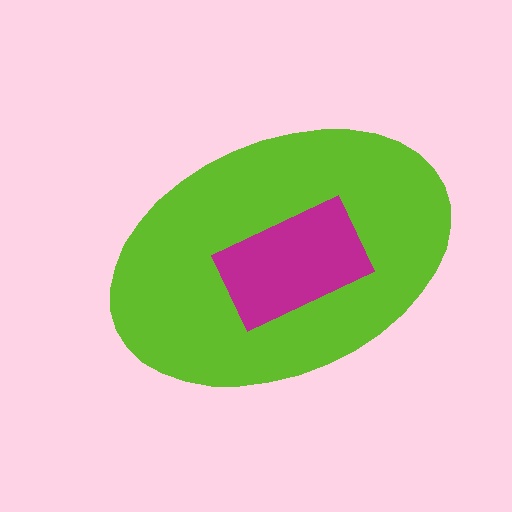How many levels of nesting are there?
2.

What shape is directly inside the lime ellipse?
The magenta rectangle.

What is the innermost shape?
The magenta rectangle.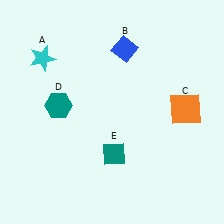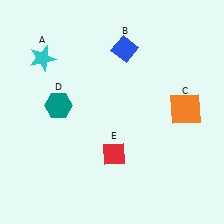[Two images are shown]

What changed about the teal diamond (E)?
In Image 1, E is teal. In Image 2, it changed to red.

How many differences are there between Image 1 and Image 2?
There is 1 difference between the two images.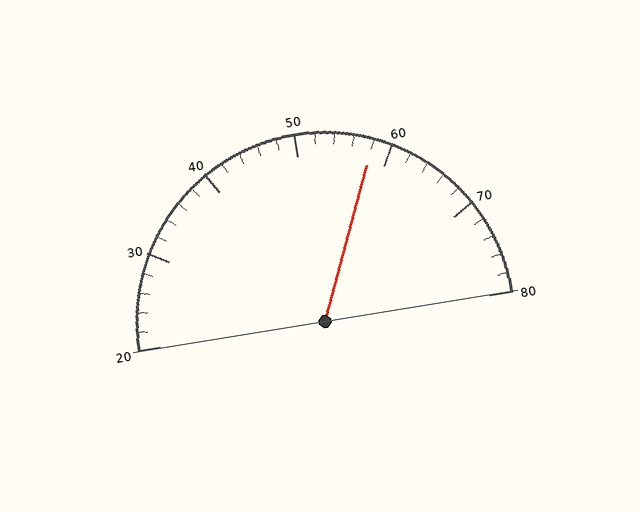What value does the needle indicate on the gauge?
The needle indicates approximately 58.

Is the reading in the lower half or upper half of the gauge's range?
The reading is in the upper half of the range (20 to 80).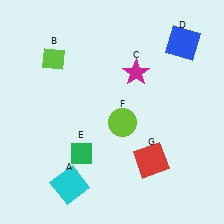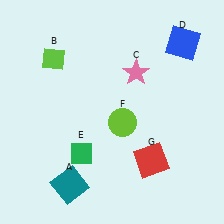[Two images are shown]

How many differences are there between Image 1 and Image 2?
There are 2 differences between the two images.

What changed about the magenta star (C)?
In Image 1, C is magenta. In Image 2, it changed to pink.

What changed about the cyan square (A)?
In Image 1, A is cyan. In Image 2, it changed to teal.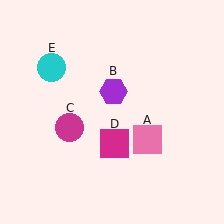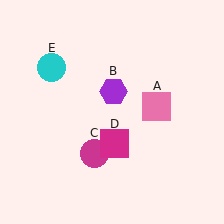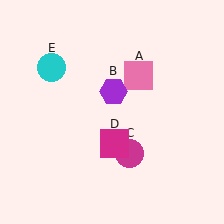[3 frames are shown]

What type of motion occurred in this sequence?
The pink square (object A), magenta circle (object C) rotated counterclockwise around the center of the scene.